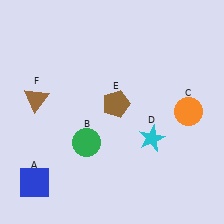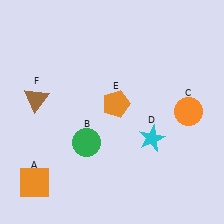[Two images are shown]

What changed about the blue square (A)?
In Image 1, A is blue. In Image 2, it changed to orange.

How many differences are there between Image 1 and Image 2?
There are 2 differences between the two images.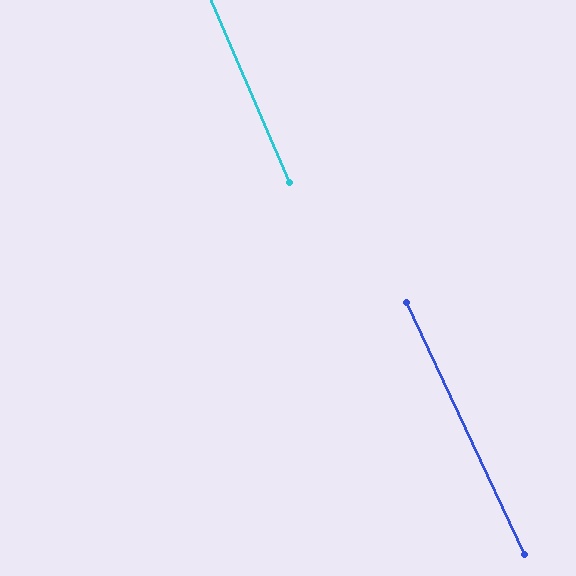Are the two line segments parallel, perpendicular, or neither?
Parallel — their directions differ by only 1.9°.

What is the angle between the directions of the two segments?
Approximately 2 degrees.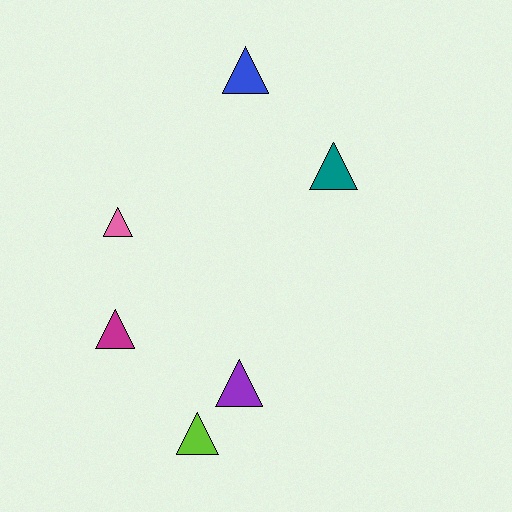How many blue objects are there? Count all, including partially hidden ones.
There is 1 blue object.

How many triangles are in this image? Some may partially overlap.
There are 6 triangles.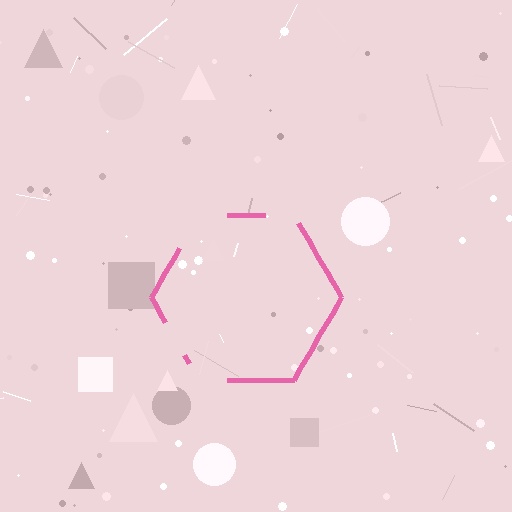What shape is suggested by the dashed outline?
The dashed outline suggests a hexagon.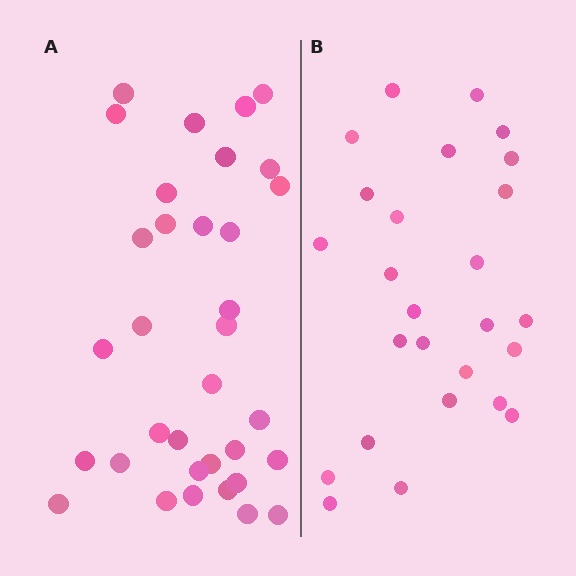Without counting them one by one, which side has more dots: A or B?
Region A (the left region) has more dots.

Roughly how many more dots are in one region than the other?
Region A has roughly 8 or so more dots than region B.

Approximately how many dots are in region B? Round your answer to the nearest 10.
About 30 dots. (The exact count is 26, which rounds to 30.)